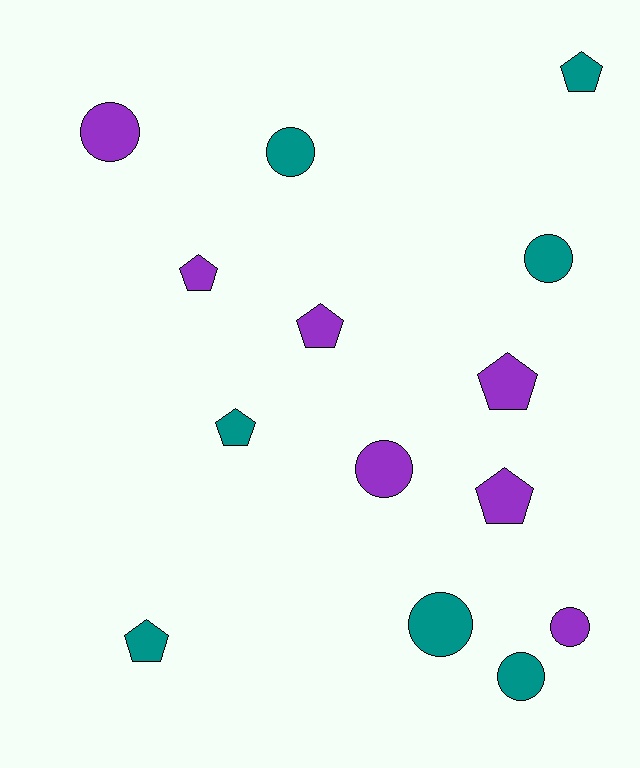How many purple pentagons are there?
There are 4 purple pentagons.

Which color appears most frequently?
Purple, with 7 objects.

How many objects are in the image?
There are 14 objects.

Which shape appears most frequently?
Pentagon, with 7 objects.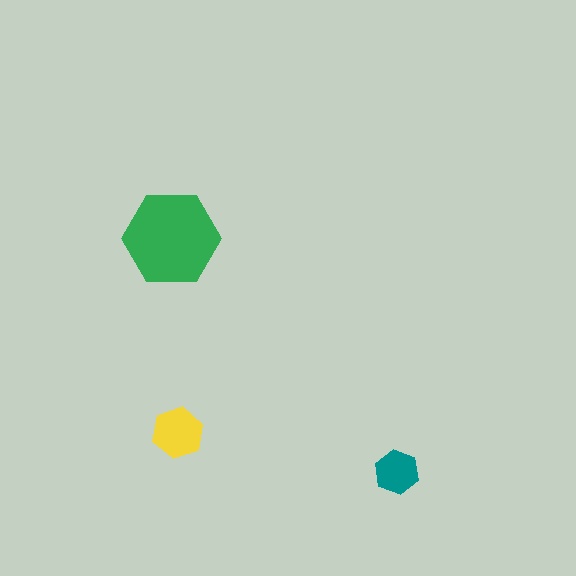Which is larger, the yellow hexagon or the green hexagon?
The green one.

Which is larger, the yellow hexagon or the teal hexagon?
The yellow one.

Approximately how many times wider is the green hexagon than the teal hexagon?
About 2 times wider.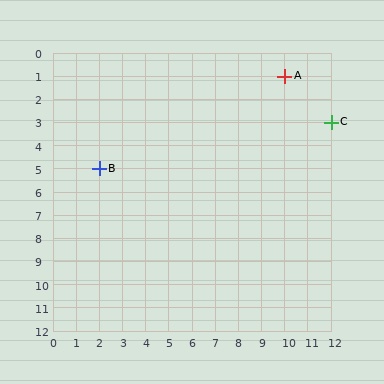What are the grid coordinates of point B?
Point B is at grid coordinates (2, 5).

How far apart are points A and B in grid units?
Points A and B are 8 columns and 4 rows apart (about 8.9 grid units diagonally).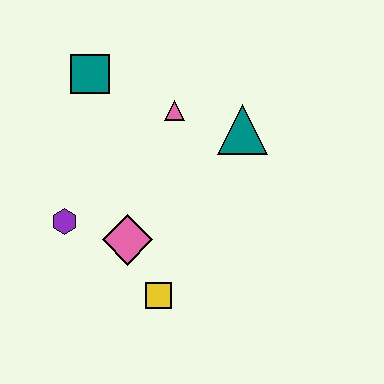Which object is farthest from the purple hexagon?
The teal triangle is farthest from the purple hexagon.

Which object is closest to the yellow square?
The pink diamond is closest to the yellow square.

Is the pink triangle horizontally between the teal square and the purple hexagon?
No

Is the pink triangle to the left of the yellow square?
No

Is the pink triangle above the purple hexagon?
Yes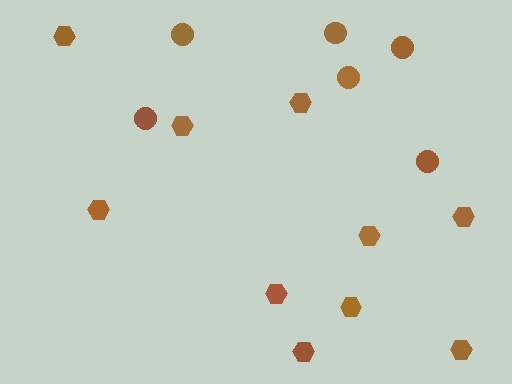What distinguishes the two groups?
There are 2 groups: one group of circles (6) and one group of hexagons (10).